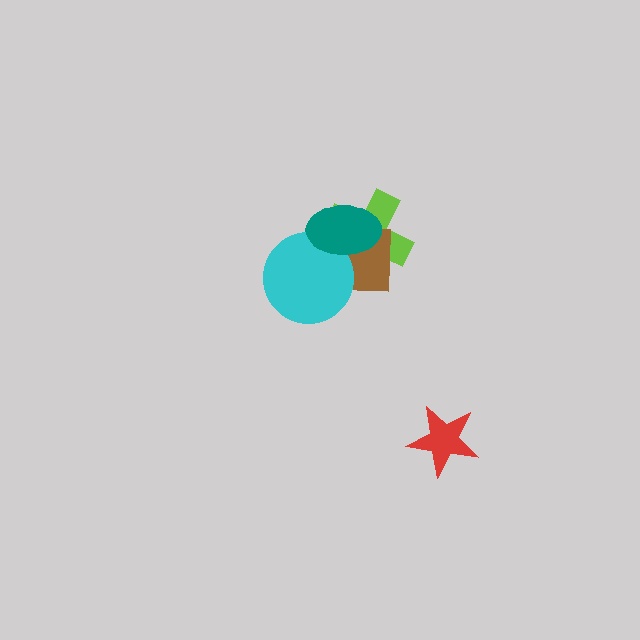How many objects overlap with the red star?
0 objects overlap with the red star.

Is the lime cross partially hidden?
Yes, it is partially covered by another shape.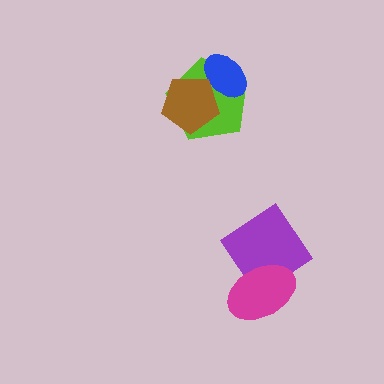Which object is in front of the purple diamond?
The magenta ellipse is in front of the purple diamond.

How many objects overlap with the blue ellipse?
2 objects overlap with the blue ellipse.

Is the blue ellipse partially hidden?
Yes, it is partially covered by another shape.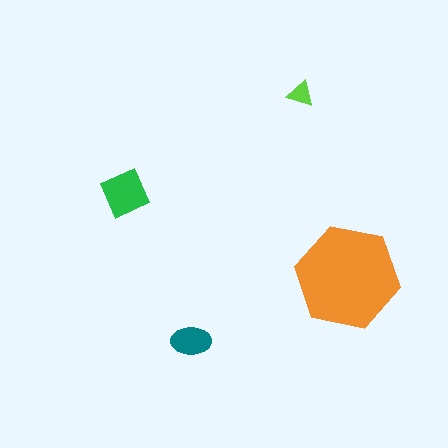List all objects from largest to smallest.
The orange hexagon, the green diamond, the teal ellipse, the lime triangle.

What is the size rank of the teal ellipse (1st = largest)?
3rd.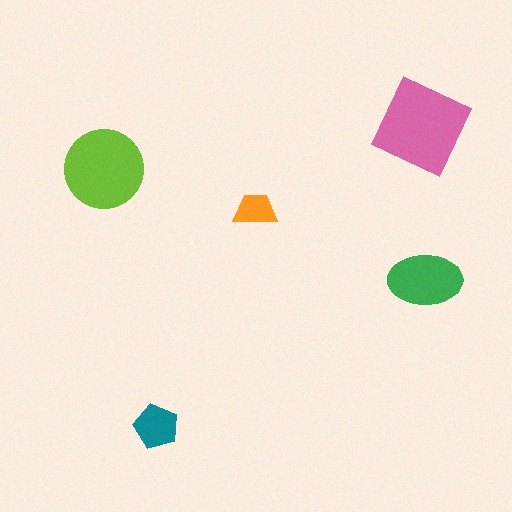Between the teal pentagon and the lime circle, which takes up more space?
The lime circle.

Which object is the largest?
The pink diamond.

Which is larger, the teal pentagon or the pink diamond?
The pink diamond.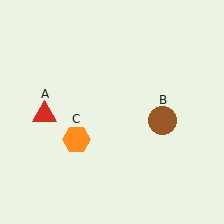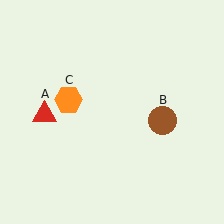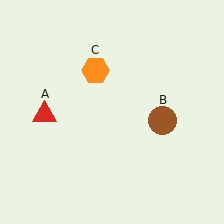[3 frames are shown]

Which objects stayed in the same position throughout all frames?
Red triangle (object A) and brown circle (object B) remained stationary.